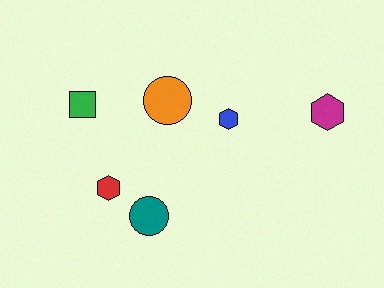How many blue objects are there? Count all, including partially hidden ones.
There is 1 blue object.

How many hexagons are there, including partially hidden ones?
There are 3 hexagons.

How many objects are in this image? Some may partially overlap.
There are 6 objects.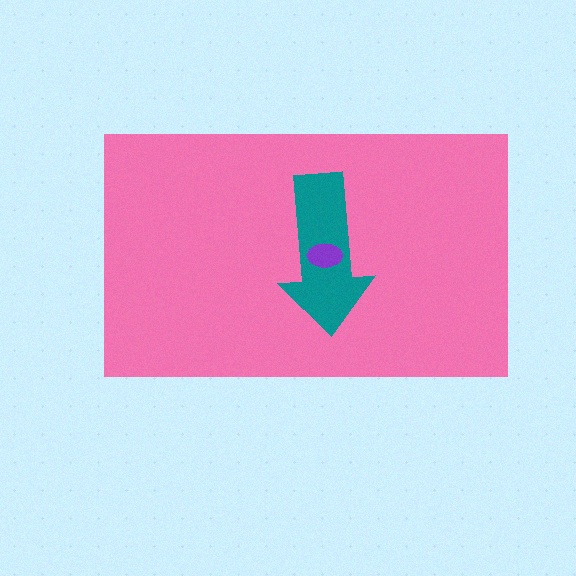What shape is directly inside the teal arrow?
The purple ellipse.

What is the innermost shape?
The purple ellipse.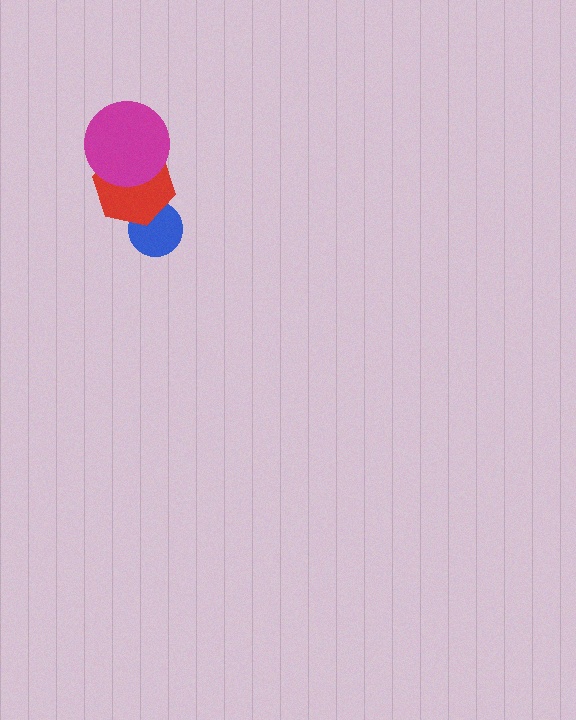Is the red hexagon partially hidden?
Yes, it is partially covered by another shape.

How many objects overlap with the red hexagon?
2 objects overlap with the red hexagon.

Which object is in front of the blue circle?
The red hexagon is in front of the blue circle.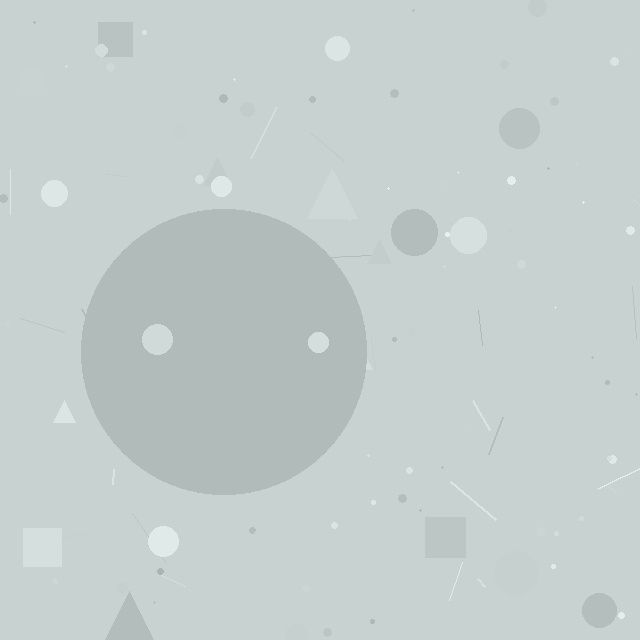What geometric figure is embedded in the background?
A circle is embedded in the background.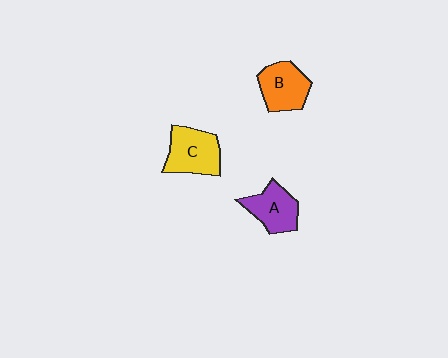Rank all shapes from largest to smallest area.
From largest to smallest: C (yellow), B (orange), A (purple).